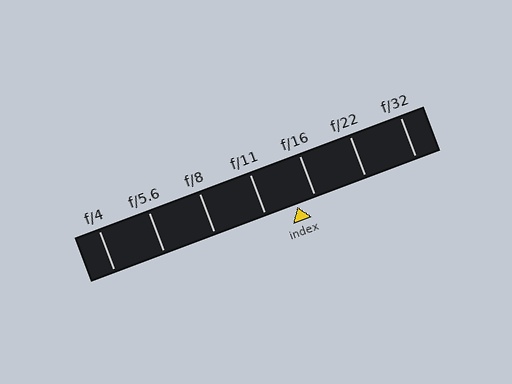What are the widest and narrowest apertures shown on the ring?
The widest aperture shown is f/4 and the narrowest is f/32.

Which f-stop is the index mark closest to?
The index mark is closest to f/16.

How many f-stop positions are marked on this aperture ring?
There are 7 f-stop positions marked.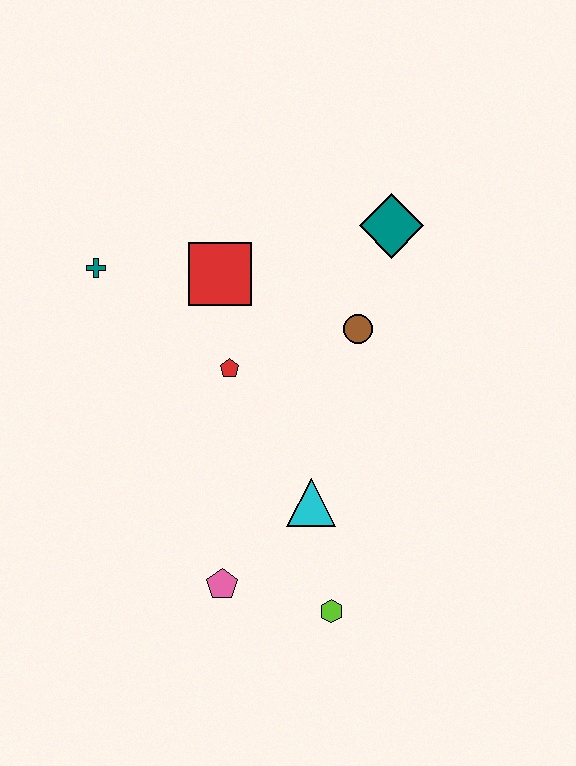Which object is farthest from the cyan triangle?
The teal cross is farthest from the cyan triangle.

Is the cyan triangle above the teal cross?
No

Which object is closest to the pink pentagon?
The lime hexagon is closest to the pink pentagon.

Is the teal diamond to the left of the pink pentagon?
No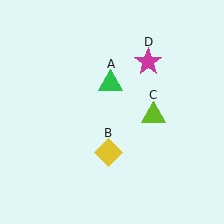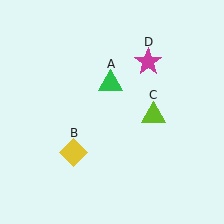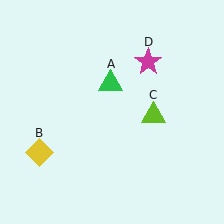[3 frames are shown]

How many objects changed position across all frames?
1 object changed position: yellow diamond (object B).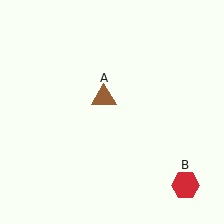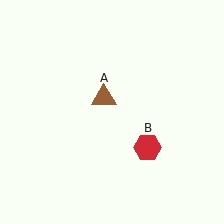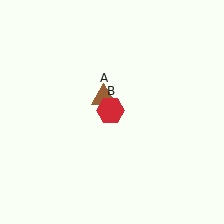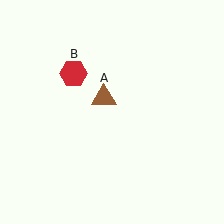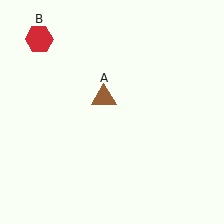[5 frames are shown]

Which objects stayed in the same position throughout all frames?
Brown triangle (object A) remained stationary.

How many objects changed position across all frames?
1 object changed position: red hexagon (object B).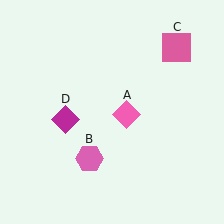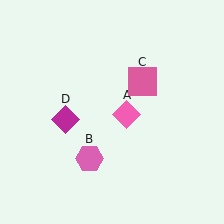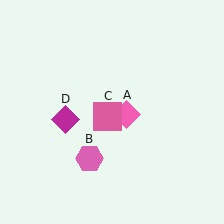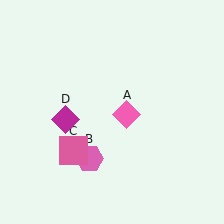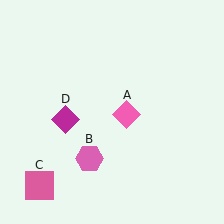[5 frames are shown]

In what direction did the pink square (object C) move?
The pink square (object C) moved down and to the left.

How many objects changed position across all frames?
1 object changed position: pink square (object C).